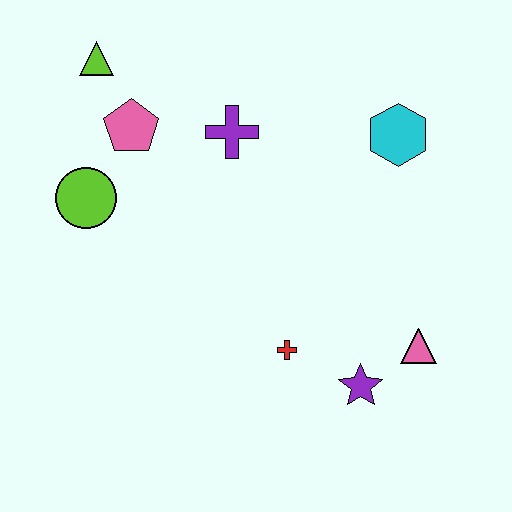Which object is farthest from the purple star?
The lime triangle is farthest from the purple star.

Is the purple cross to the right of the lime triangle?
Yes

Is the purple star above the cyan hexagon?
No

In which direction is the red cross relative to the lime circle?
The red cross is to the right of the lime circle.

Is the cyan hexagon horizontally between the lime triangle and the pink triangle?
Yes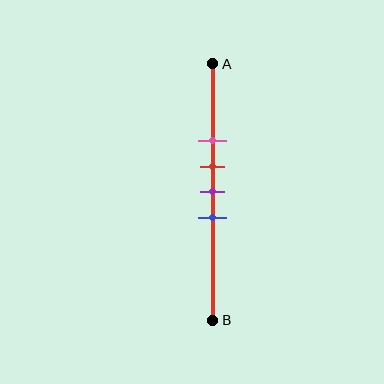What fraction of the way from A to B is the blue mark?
The blue mark is approximately 60% (0.6) of the way from A to B.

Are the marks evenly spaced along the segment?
Yes, the marks are approximately evenly spaced.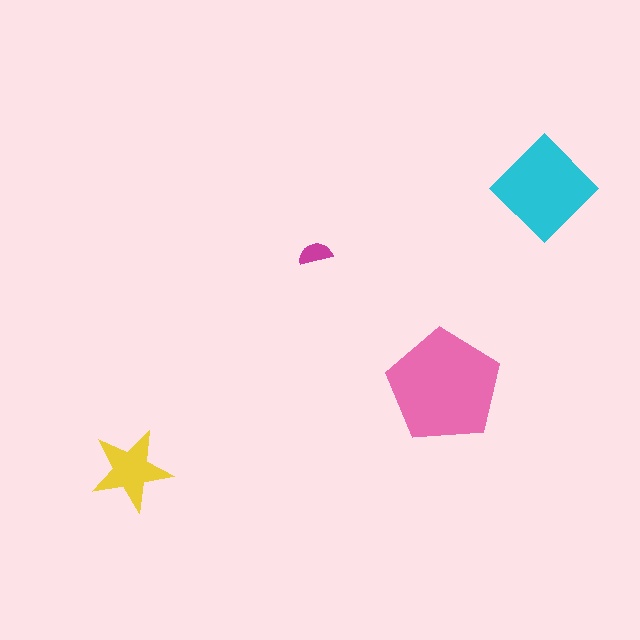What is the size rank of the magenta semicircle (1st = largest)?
4th.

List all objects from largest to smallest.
The pink pentagon, the cyan diamond, the yellow star, the magenta semicircle.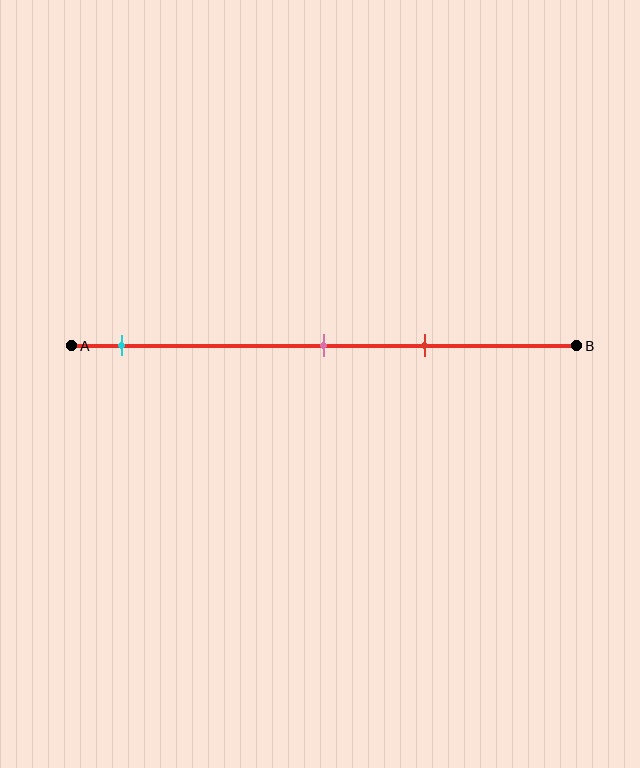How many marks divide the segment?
There are 3 marks dividing the segment.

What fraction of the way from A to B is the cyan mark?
The cyan mark is approximately 10% (0.1) of the way from A to B.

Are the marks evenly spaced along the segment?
No, the marks are not evenly spaced.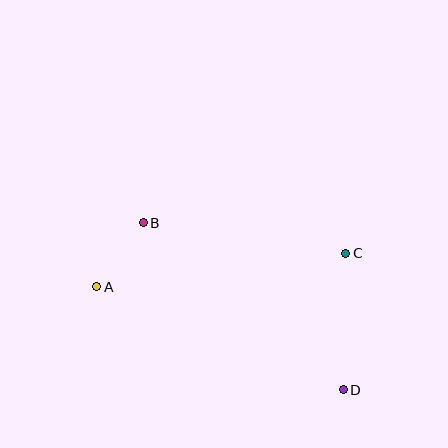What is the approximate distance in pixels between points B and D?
The distance between B and D is approximately 260 pixels.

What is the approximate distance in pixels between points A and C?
The distance between A and C is approximately 251 pixels.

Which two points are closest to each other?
Points A and B are closest to each other.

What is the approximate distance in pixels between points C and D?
The distance between C and D is approximately 136 pixels.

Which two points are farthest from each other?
Points A and D are farthest from each other.